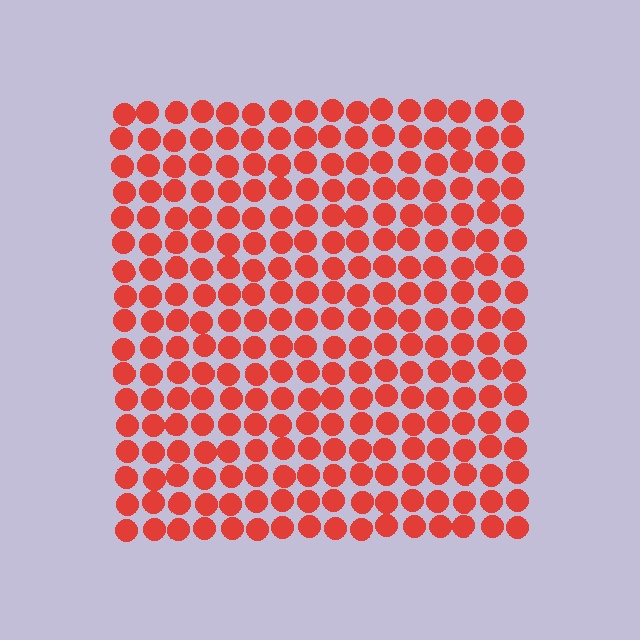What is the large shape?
The large shape is a square.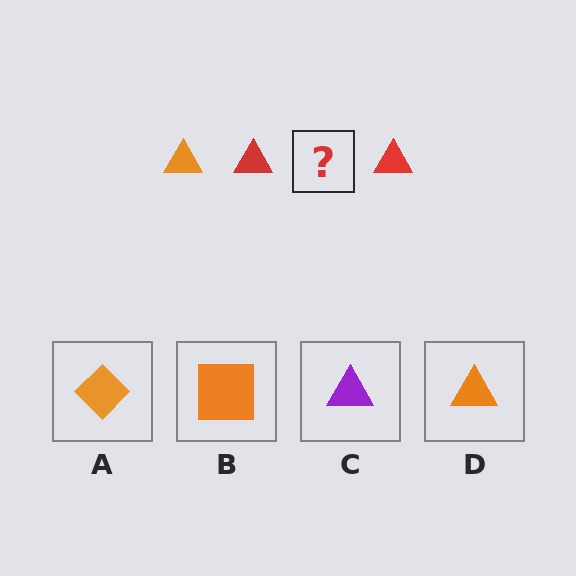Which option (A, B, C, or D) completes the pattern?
D.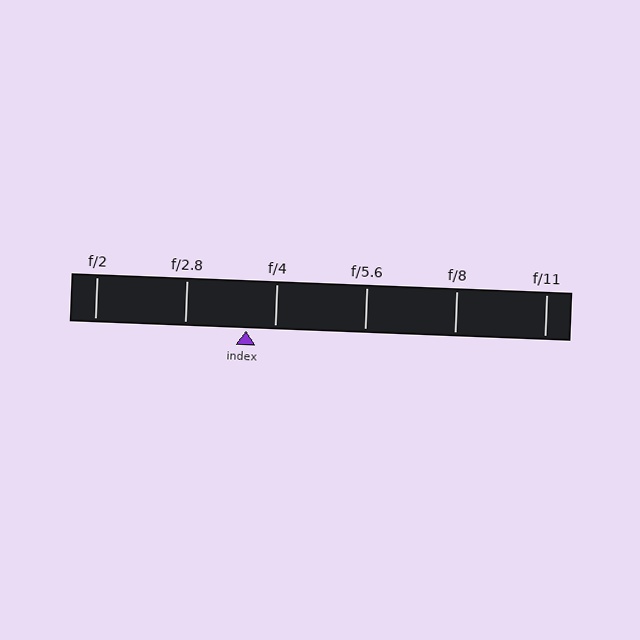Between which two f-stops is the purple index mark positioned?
The index mark is between f/2.8 and f/4.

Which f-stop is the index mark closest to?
The index mark is closest to f/4.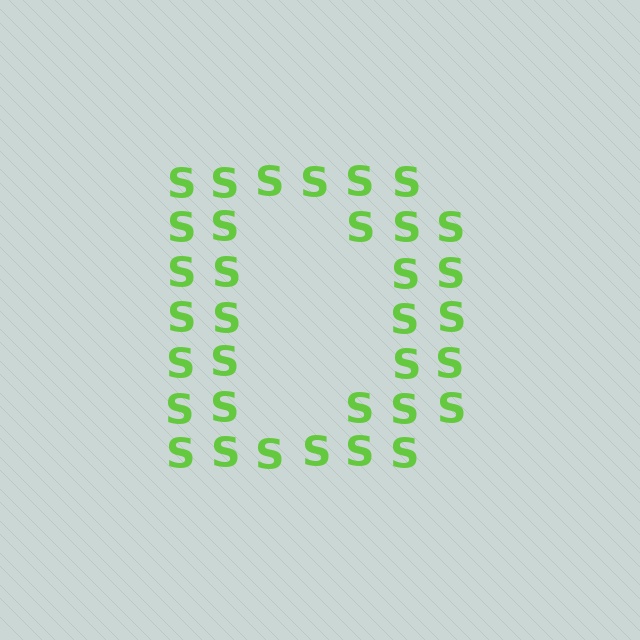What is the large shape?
The large shape is the letter D.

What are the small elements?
The small elements are letter S's.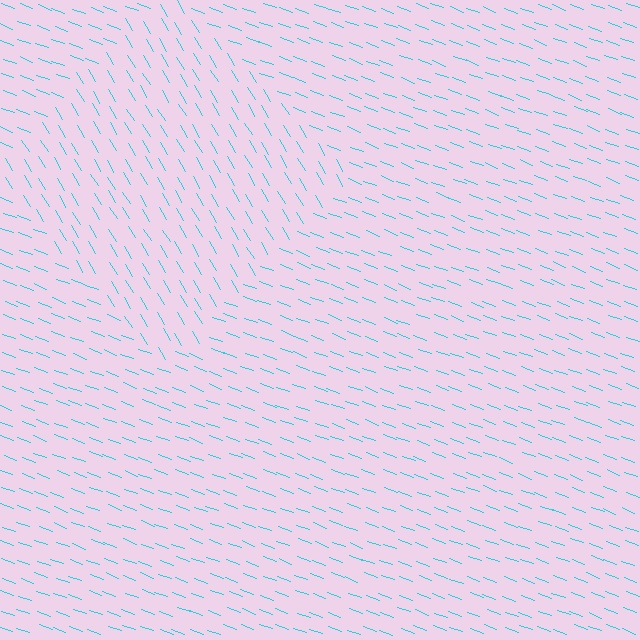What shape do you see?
I see a diamond.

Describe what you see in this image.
The image is filled with small cyan line segments. A diamond region in the image has lines oriented differently from the surrounding lines, creating a visible texture boundary.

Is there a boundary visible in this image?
Yes, there is a texture boundary formed by a change in line orientation.